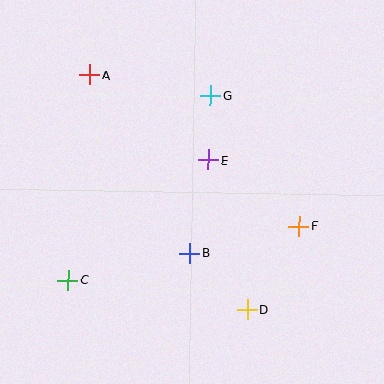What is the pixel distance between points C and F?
The distance between C and F is 237 pixels.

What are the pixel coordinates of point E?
Point E is at (208, 160).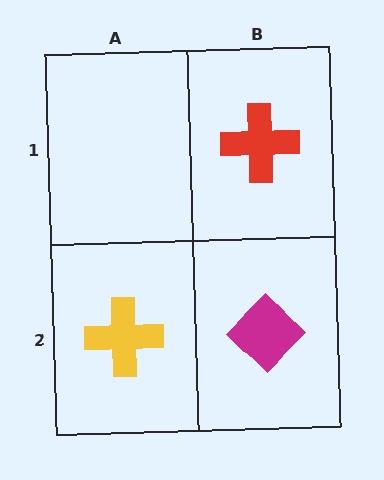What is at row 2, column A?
A yellow cross.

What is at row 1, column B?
A red cross.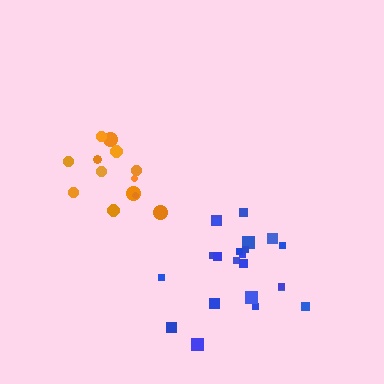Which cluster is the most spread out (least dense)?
Blue.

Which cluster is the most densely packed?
Orange.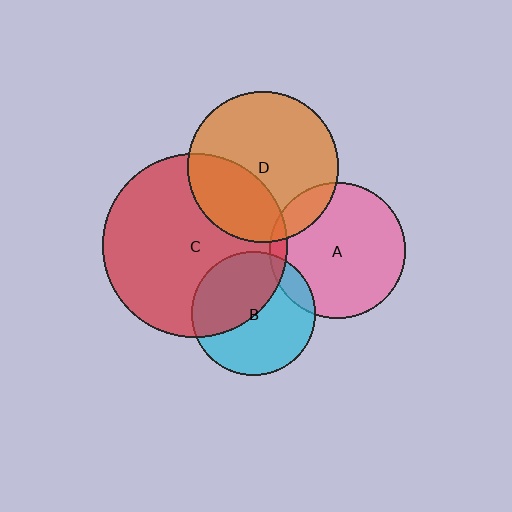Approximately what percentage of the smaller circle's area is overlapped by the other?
Approximately 5%.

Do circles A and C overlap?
Yes.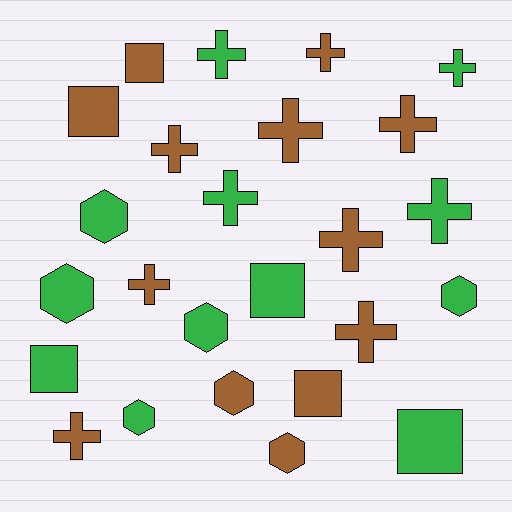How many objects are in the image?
There are 25 objects.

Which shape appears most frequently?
Cross, with 12 objects.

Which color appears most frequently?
Brown, with 13 objects.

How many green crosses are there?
There are 4 green crosses.